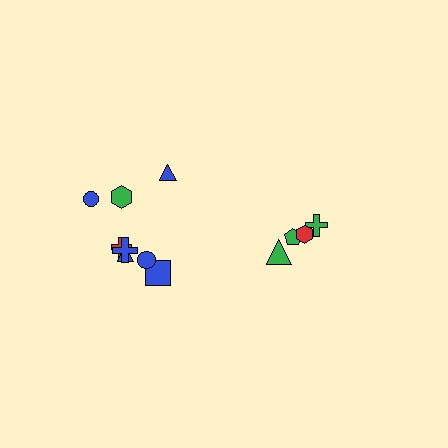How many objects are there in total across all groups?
There are 12 objects.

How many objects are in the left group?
There are 8 objects.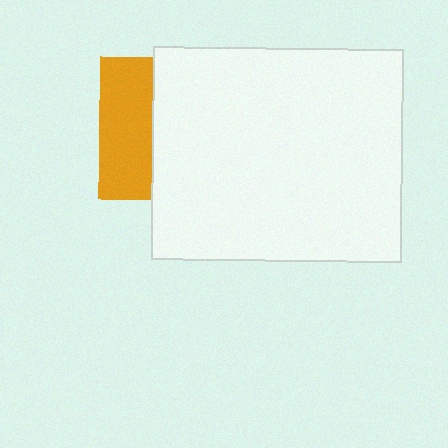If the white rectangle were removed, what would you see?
You would see the complete orange square.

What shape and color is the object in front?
The object in front is a white rectangle.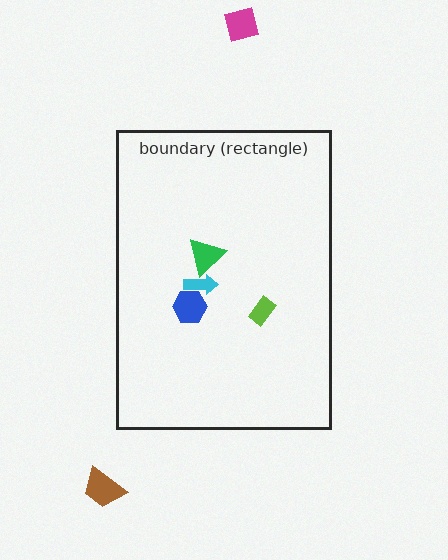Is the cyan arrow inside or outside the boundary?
Inside.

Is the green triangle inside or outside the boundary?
Inside.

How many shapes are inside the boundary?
4 inside, 2 outside.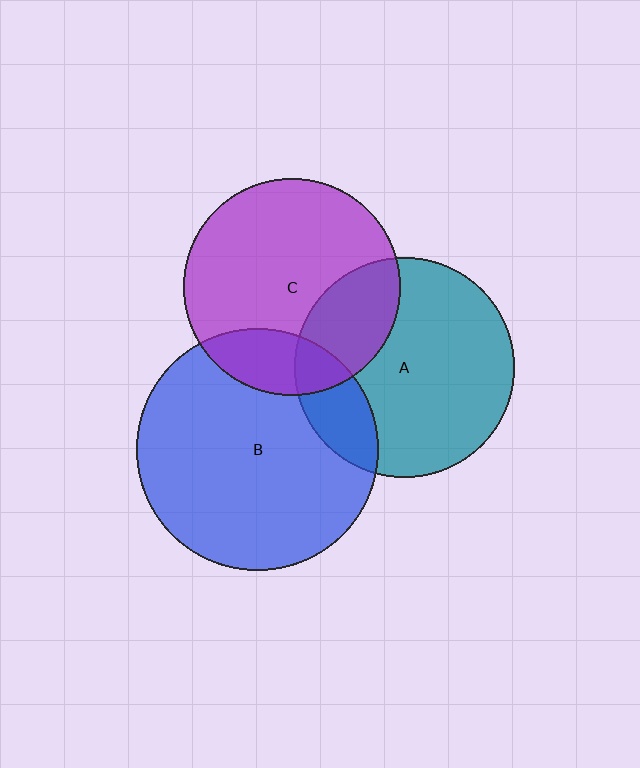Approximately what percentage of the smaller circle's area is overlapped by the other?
Approximately 20%.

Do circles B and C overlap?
Yes.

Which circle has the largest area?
Circle B (blue).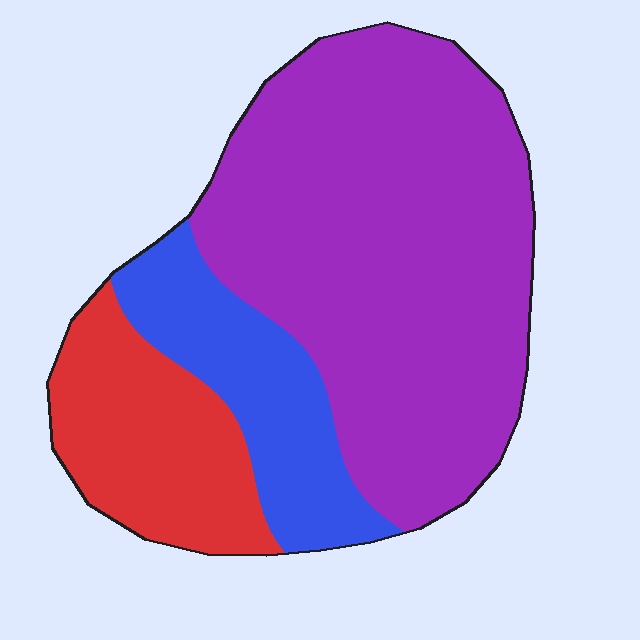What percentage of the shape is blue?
Blue covers 18% of the shape.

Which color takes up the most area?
Purple, at roughly 60%.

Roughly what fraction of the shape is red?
Red covers 20% of the shape.